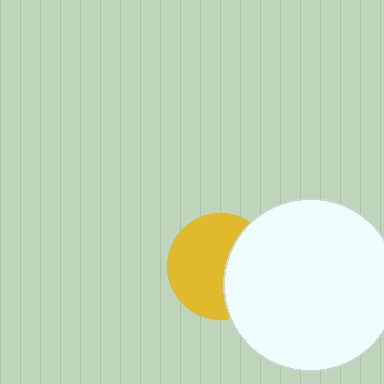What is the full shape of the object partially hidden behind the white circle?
The partially hidden object is a yellow circle.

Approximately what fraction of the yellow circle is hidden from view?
Roughly 38% of the yellow circle is hidden behind the white circle.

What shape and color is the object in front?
The object in front is a white circle.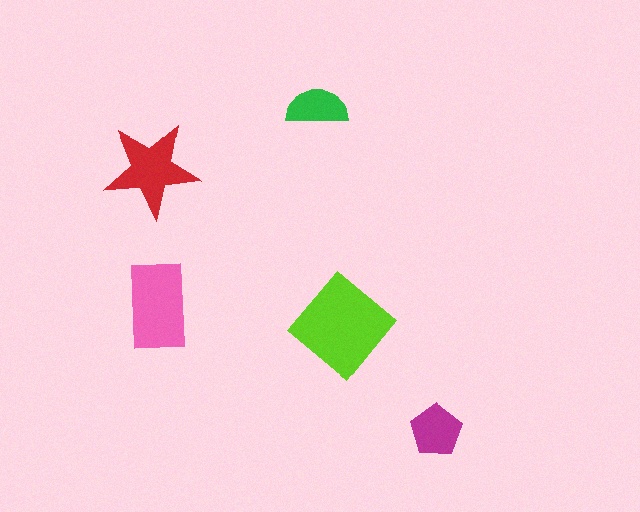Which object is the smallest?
The green semicircle.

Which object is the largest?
The lime diamond.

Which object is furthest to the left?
The red star is leftmost.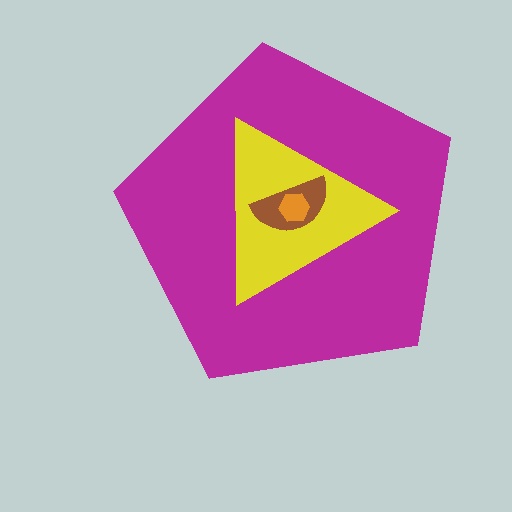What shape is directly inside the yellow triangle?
The brown semicircle.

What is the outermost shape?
The magenta pentagon.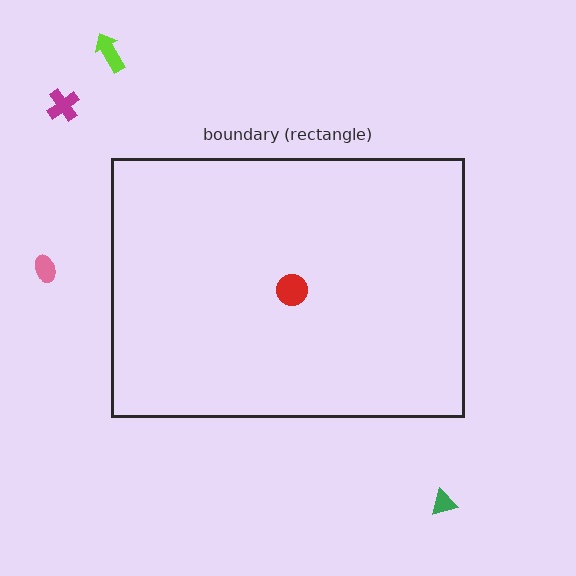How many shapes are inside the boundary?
1 inside, 4 outside.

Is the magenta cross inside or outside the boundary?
Outside.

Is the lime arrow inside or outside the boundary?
Outside.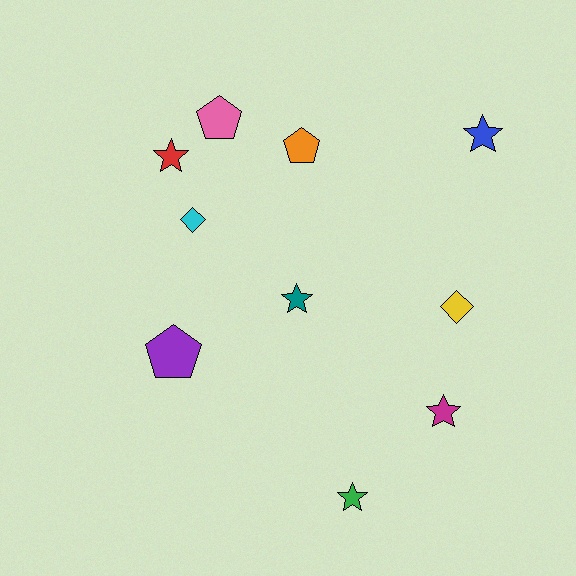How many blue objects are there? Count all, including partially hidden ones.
There is 1 blue object.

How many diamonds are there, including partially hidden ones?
There are 2 diamonds.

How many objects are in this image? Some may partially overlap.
There are 10 objects.